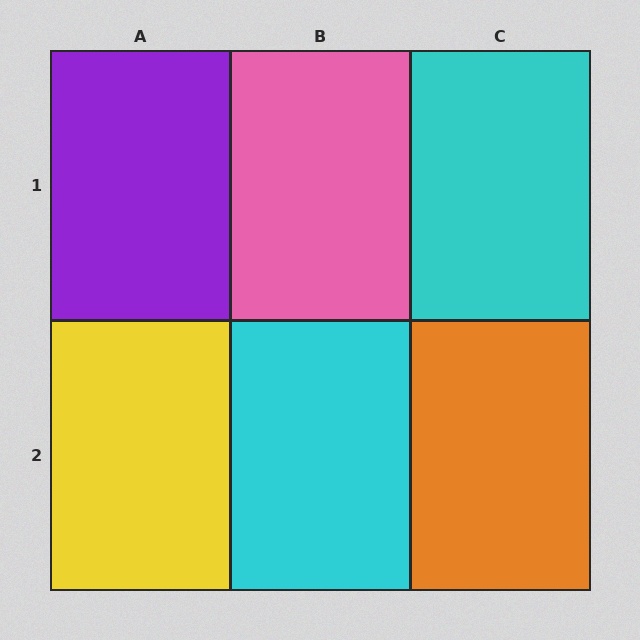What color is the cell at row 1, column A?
Purple.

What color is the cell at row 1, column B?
Pink.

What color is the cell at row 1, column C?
Cyan.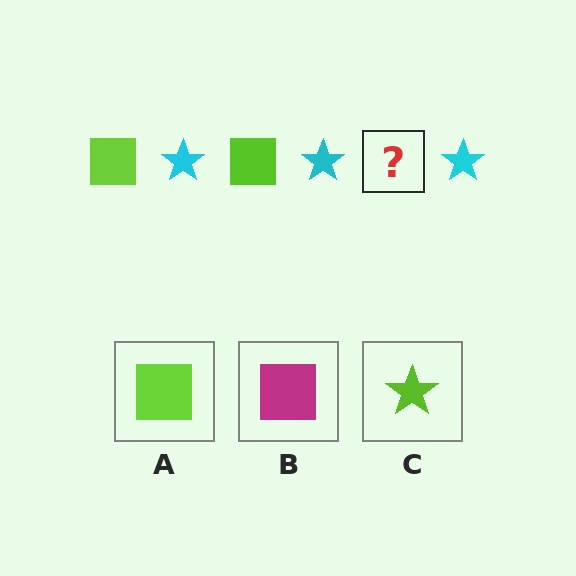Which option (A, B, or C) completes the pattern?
A.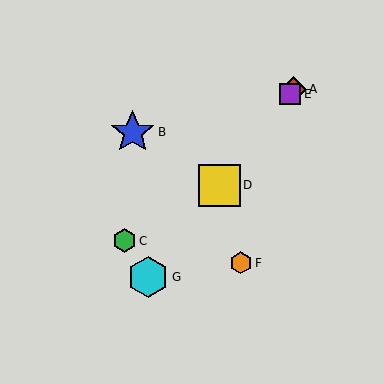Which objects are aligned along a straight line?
Objects A, D, E, G are aligned along a straight line.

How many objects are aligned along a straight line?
4 objects (A, D, E, G) are aligned along a straight line.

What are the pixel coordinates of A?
Object A is at (294, 89).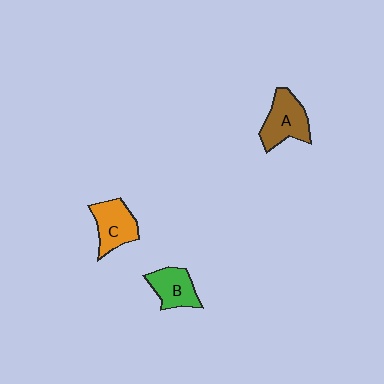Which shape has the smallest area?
Shape B (green).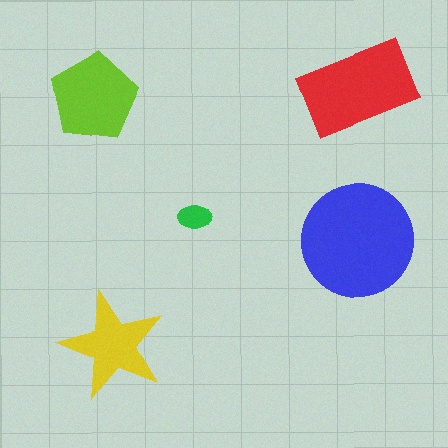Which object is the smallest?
The green ellipse.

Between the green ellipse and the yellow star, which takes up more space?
The yellow star.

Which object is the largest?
The blue circle.